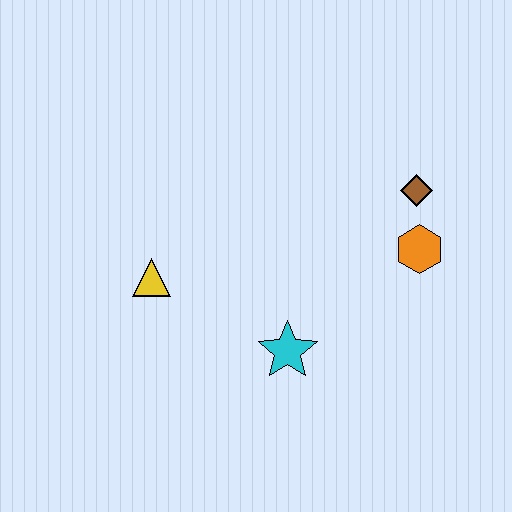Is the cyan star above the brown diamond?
No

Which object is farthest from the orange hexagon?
The yellow triangle is farthest from the orange hexagon.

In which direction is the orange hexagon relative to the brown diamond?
The orange hexagon is below the brown diamond.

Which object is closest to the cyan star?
The yellow triangle is closest to the cyan star.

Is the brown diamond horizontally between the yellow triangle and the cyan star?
No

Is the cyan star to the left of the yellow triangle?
No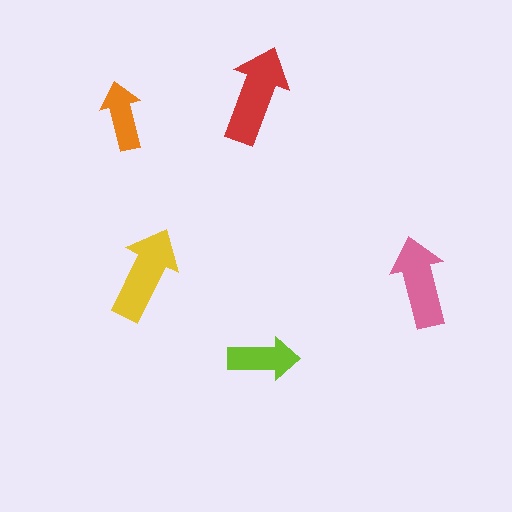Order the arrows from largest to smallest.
the red one, the yellow one, the pink one, the lime one, the orange one.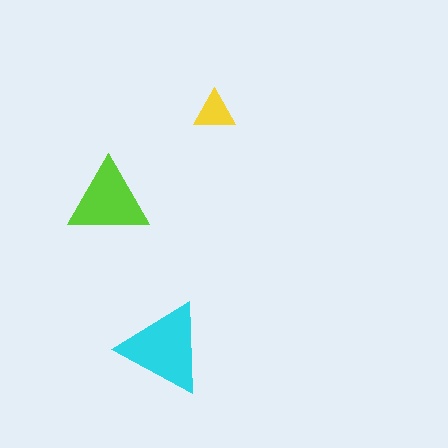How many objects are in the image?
There are 3 objects in the image.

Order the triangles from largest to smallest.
the cyan one, the lime one, the yellow one.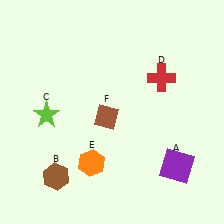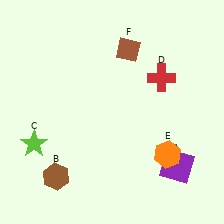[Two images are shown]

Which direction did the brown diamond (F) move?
The brown diamond (F) moved up.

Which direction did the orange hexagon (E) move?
The orange hexagon (E) moved right.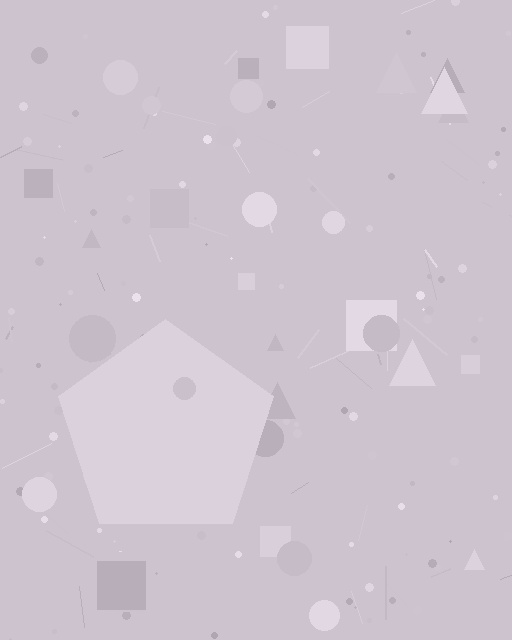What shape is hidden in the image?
A pentagon is hidden in the image.